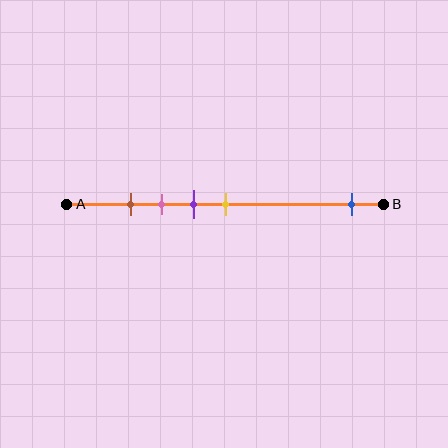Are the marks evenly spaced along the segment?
No, the marks are not evenly spaced.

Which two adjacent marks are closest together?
The brown and pink marks are the closest adjacent pair.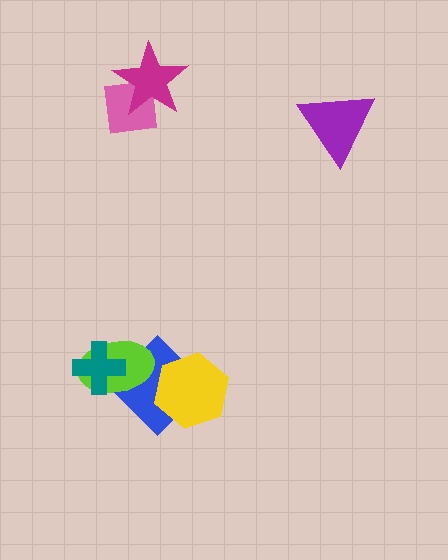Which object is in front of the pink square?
The magenta star is in front of the pink square.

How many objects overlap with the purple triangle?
0 objects overlap with the purple triangle.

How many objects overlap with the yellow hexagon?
1 object overlaps with the yellow hexagon.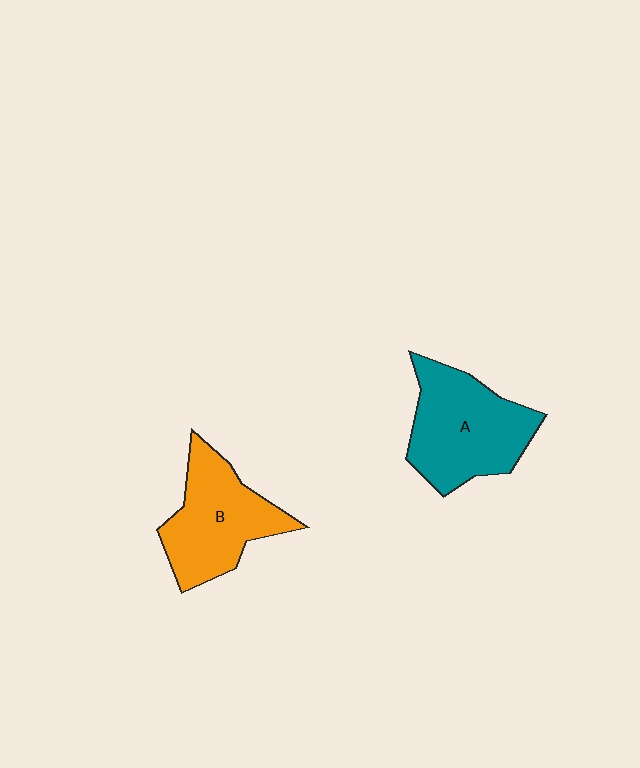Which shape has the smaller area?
Shape B (orange).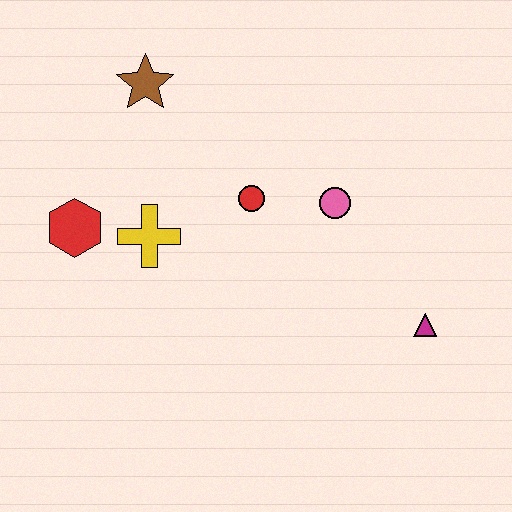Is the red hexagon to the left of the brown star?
Yes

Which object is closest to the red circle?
The pink circle is closest to the red circle.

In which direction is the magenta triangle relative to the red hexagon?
The magenta triangle is to the right of the red hexagon.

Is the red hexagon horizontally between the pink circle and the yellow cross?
No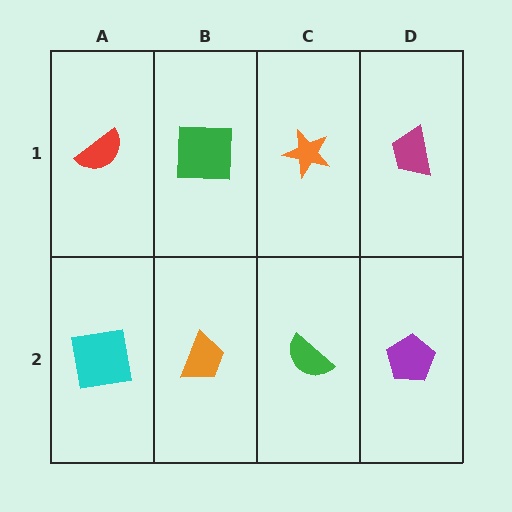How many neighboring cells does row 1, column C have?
3.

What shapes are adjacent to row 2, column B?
A green square (row 1, column B), a cyan square (row 2, column A), a green semicircle (row 2, column C).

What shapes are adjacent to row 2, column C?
An orange star (row 1, column C), an orange trapezoid (row 2, column B), a purple pentagon (row 2, column D).